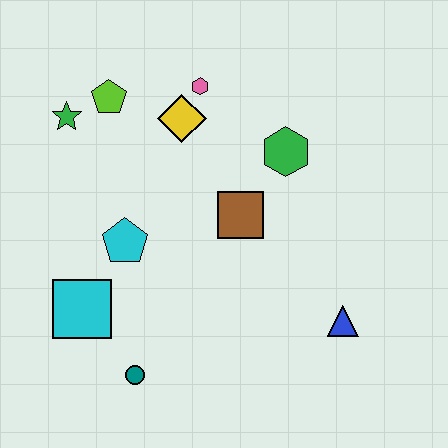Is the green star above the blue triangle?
Yes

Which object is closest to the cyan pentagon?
The cyan square is closest to the cyan pentagon.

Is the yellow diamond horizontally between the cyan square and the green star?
No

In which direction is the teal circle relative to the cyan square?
The teal circle is below the cyan square.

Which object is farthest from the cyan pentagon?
The blue triangle is farthest from the cyan pentagon.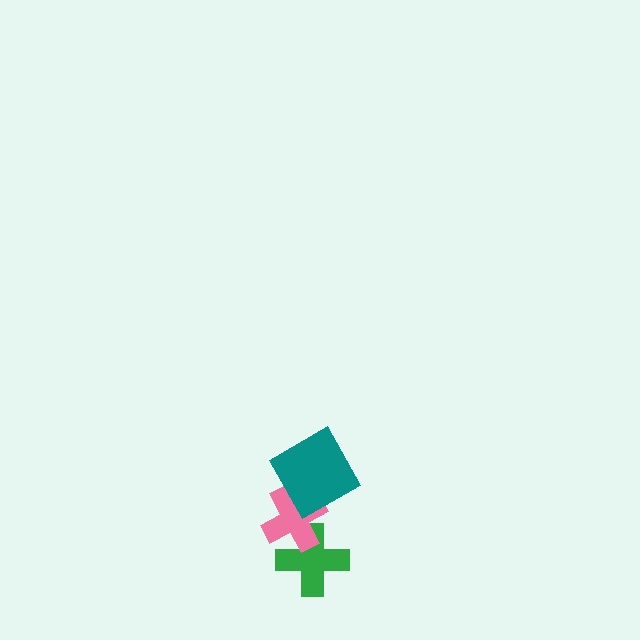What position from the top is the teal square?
The teal square is 1st from the top.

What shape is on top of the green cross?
The pink cross is on top of the green cross.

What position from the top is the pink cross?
The pink cross is 2nd from the top.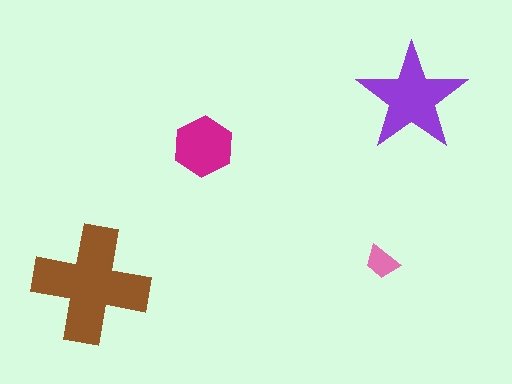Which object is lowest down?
The brown cross is bottommost.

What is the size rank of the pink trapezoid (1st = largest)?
4th.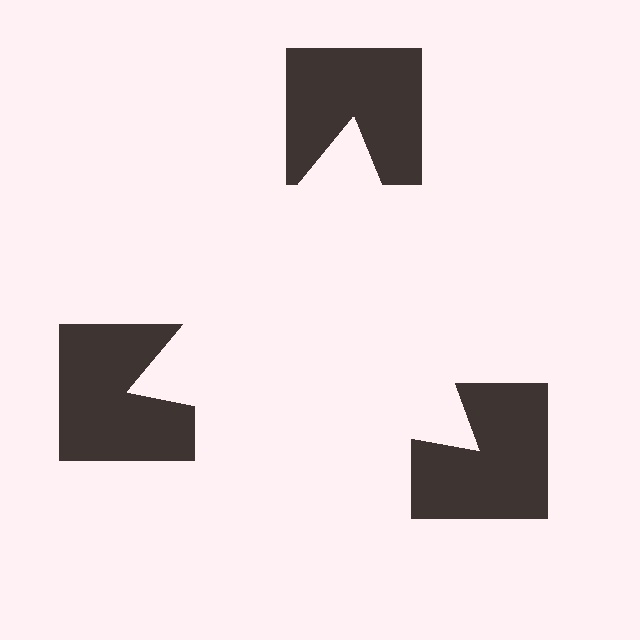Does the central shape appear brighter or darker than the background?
It typically appears slightly brighter than the background, even though no actual brightness change is drawn.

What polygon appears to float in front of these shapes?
An illusory triangle — its edges are inferred from the aligned wedge cuts in the notched squares, not physically drawn.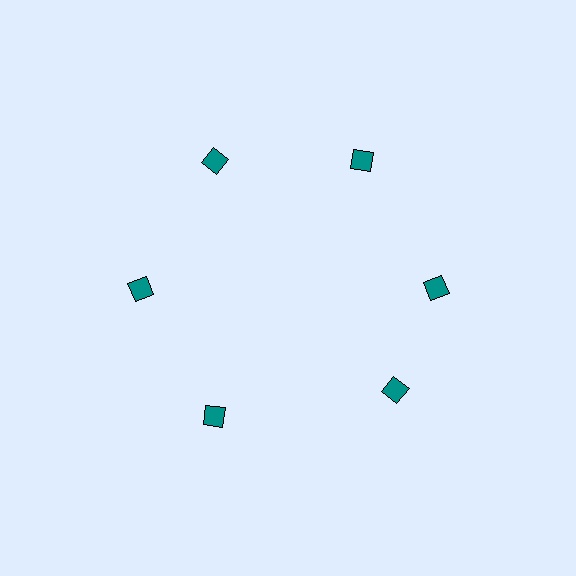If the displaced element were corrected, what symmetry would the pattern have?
It would have 6-fold rotational symmetry — the pattern would map onto itself every 60 degrees.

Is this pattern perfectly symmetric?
No. The 6 teal diamonds are arranged in a ring, but one element near the 5 o'clock position is rotated out of alignment along the ring, breaking the 6-fold rotational symmetry.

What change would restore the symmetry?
The symmetry would be restored by rotating it back into even spacing with its neighbors so that all 6 diamonds sit at equal angles and equal distance from the center.